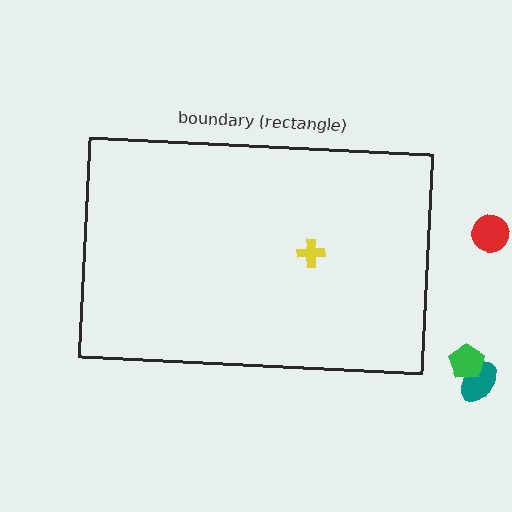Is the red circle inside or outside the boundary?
Outside.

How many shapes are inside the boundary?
1 inside, 3 outside.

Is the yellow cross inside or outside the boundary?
Inside.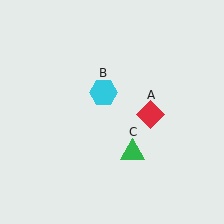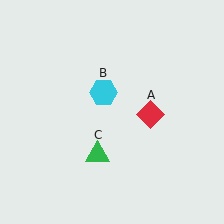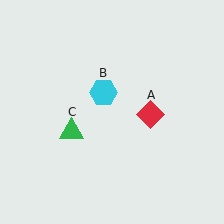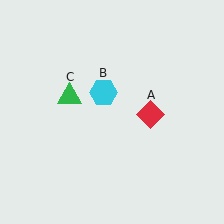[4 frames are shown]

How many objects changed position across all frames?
1 object changed position: green triangle (object C).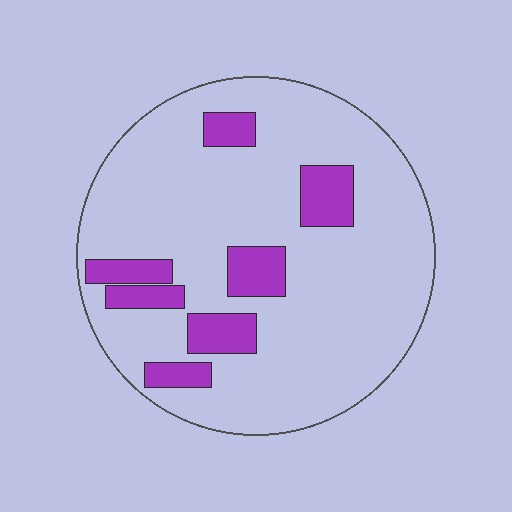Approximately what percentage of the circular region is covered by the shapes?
Approximately 15%.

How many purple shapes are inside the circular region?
7.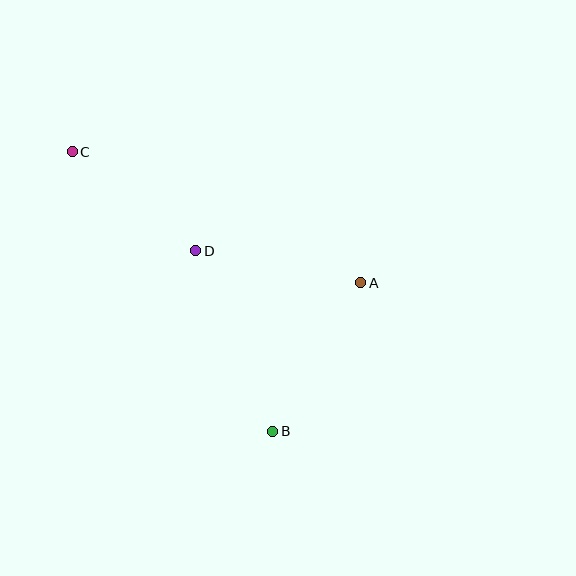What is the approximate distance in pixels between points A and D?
The distance between A and D is approximately 168 pixels.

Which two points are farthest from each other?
Points B and C are farthest from each other.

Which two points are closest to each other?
Points C and D are closest to each other.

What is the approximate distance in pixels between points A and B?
The distance between A and B is approximately 173 pixels.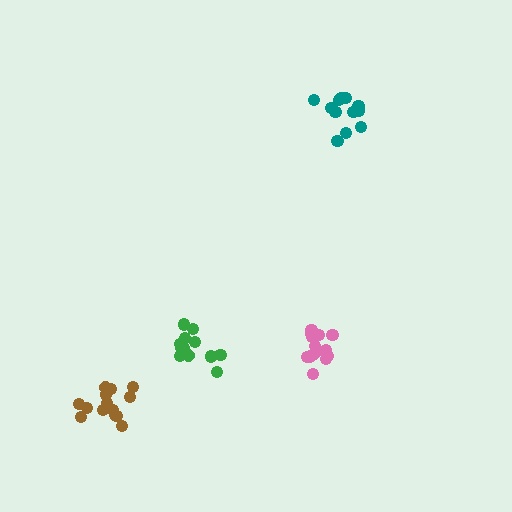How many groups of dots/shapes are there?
There are 4 groups.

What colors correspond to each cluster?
The clusters are colored: green, teal, pink, brown.